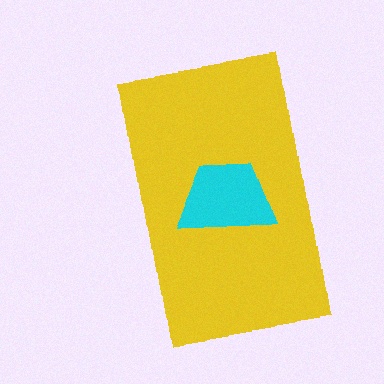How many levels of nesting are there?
2.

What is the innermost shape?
The cyan trapezoid.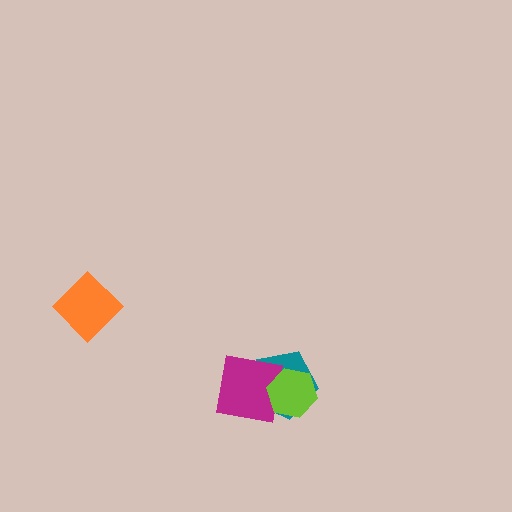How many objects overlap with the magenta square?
2 objects overlap with the magenta square.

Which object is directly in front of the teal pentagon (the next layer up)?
The magenta square is directly in front of the teal pentagon.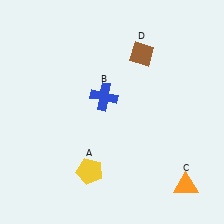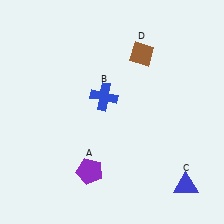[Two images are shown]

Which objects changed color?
A changed from yellow to purple. C changed from orange to blue.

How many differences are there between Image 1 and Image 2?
There are 2 differences between the two images.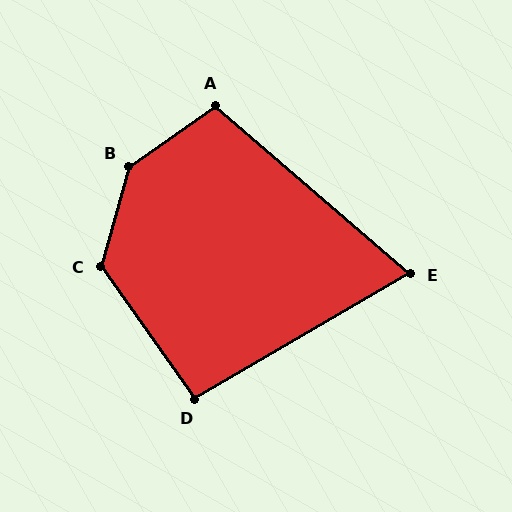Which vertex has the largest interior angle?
B, at approximately 141 degrees.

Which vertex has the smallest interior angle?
E, at approximately 71 degrees.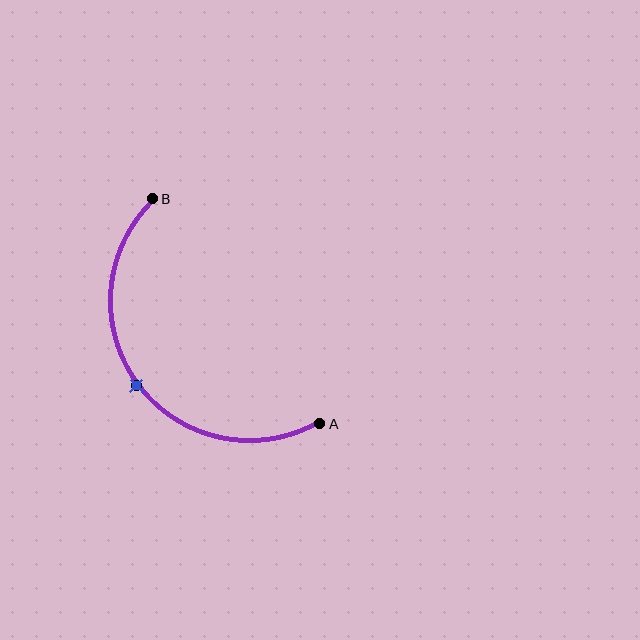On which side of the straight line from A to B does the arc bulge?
The arc bulges below and to the left of the straight line connecting A and B.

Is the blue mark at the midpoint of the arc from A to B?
Yes. The blue mark lies on the arc at equal arc-length from both A and B — it is the arc midpoint.